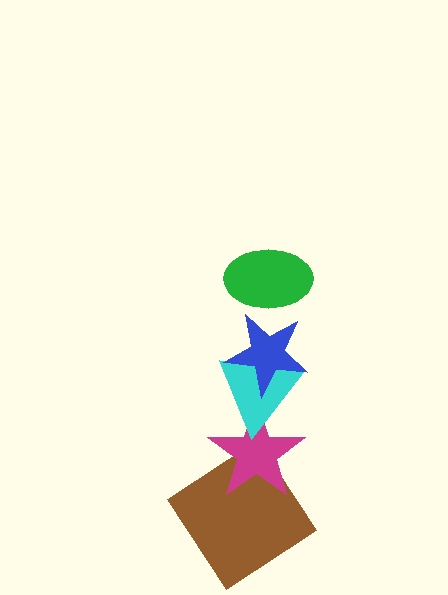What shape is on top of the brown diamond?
The magenta star is on top of the brown diamond.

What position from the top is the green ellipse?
The green ellipse is 1st from the top.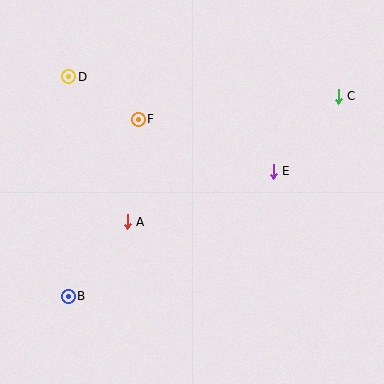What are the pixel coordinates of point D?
Point D is at (69, 77).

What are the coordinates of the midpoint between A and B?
The midpoint between A and B is at (98, 259).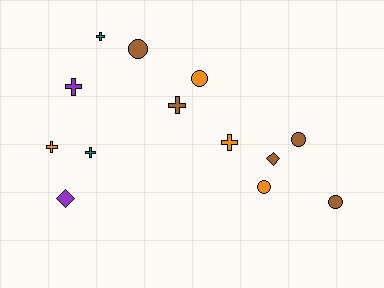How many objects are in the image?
There are 13 objects.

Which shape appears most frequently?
Cross, with 6 objects.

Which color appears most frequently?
Brown, with 5 objects.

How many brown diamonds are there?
There is 1 brown diamond.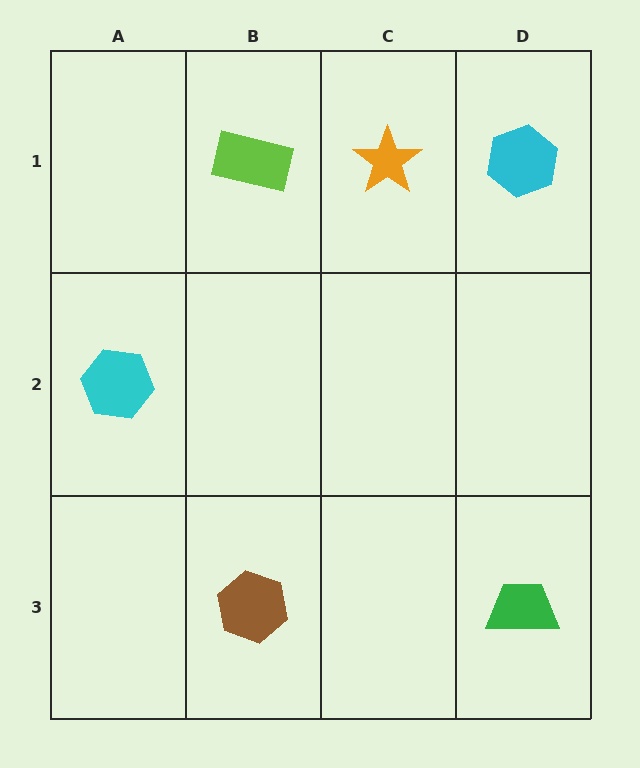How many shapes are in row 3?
2 shapes.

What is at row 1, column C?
An orange star.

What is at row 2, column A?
A cyan hexagon.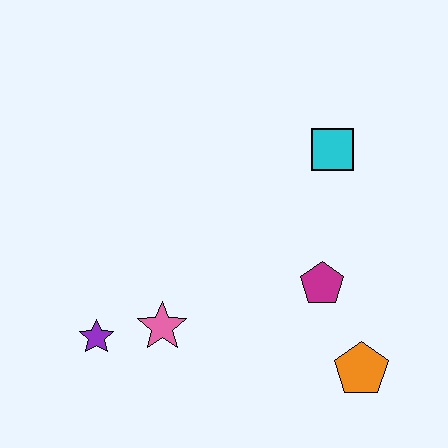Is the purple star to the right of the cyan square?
No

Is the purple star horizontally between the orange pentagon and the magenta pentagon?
No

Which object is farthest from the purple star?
The cyan square is farthest from the purple star.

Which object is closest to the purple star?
The pink star is closest to the purple star.